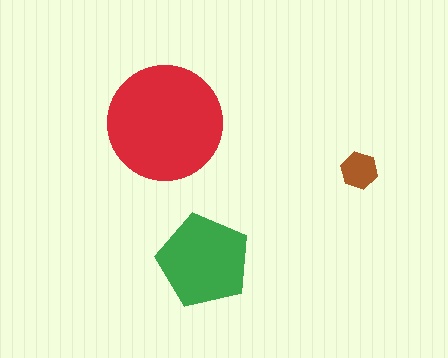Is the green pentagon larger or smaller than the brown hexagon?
Larger.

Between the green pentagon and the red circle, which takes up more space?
The red circle.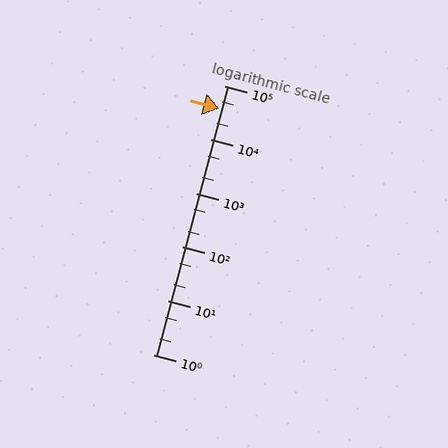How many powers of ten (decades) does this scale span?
The scale spans 5 decades, from 1 to 100000.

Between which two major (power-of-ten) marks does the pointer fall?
The pointer is between 10000 and 100000.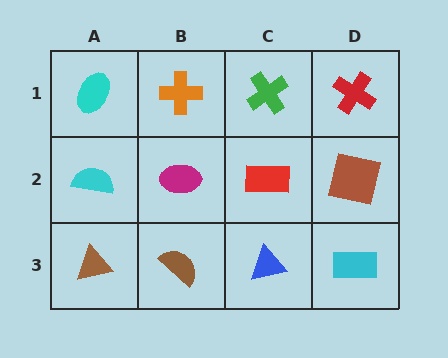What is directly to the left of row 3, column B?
A brown triangle.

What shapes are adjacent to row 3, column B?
A magenta ellipse (row 2, column B), a brown triangle (row 3, column A), a blue triangle (row 3, column C).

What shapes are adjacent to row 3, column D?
A brown square (row 2, column D), a blue triangle (row 3, column C).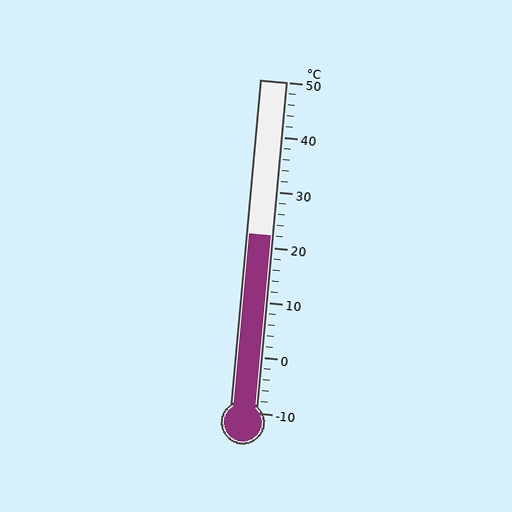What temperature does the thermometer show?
The thermometer shows approximately 22°C.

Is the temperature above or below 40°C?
The temperature is below 40°C.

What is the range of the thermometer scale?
The thermometer scale ranges from -10°C to 50°C.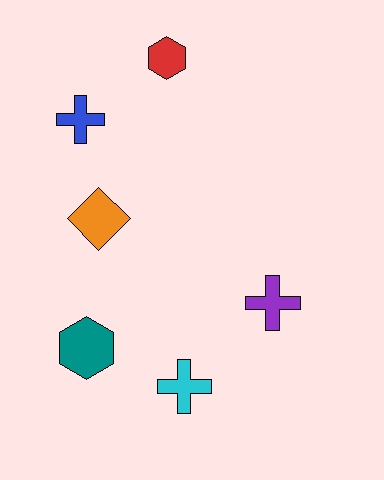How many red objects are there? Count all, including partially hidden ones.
There is 1 red object.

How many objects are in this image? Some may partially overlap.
There are 6 objects.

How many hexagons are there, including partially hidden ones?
There are 2 hexagons.